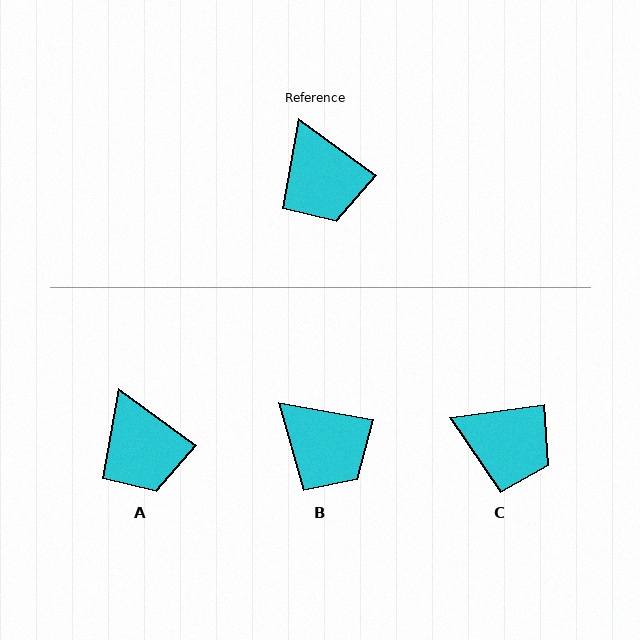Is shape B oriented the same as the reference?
No, it is off by about 26 degrees.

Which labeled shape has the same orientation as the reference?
A.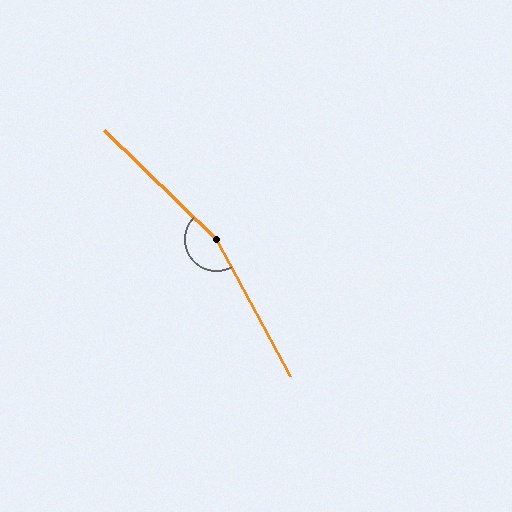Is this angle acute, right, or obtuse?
It is obtuse.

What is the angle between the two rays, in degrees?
Approximately 162 degrees.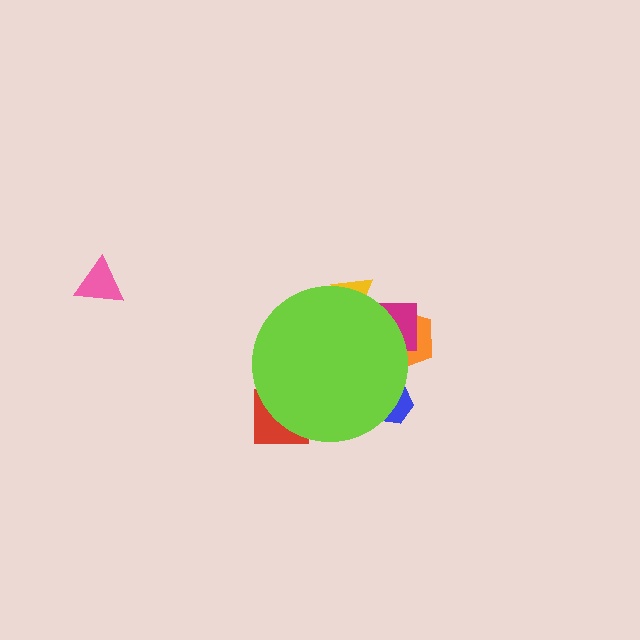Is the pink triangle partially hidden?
No, the pink triangle is fully visible.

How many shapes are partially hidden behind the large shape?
5 shapes are partially hidden.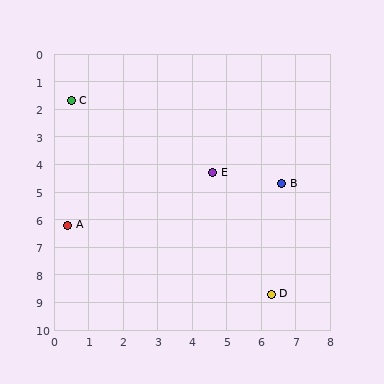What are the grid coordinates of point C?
Point C is at approximately (0.5, 1.7).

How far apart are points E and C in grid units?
Points E and C are about 4.9 grid units apart.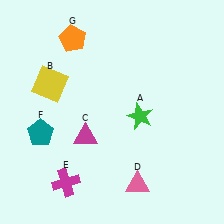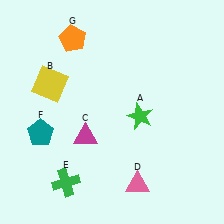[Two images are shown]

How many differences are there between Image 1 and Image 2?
There is 1 difference between the two images.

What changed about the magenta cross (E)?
In Image 1, E is magenta. In Image 2, it changed to green.